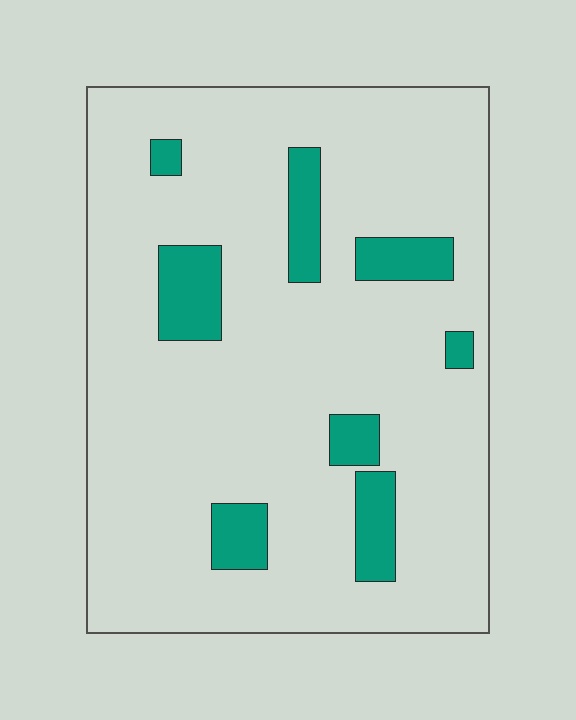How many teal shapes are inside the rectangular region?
8.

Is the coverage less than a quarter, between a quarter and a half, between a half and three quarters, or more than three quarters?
Less than a quarter.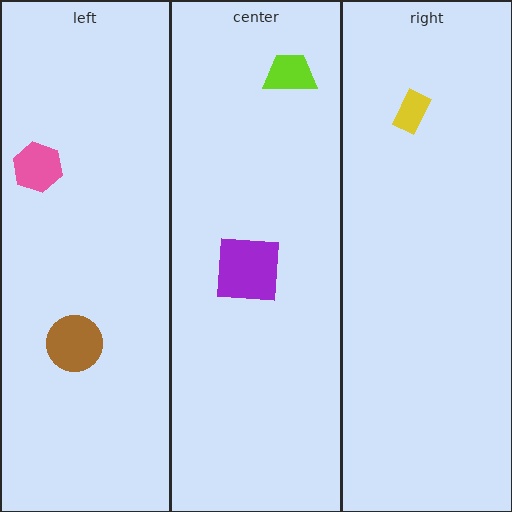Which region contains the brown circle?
The left region.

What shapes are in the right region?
The yellow rectangle.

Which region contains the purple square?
The center region.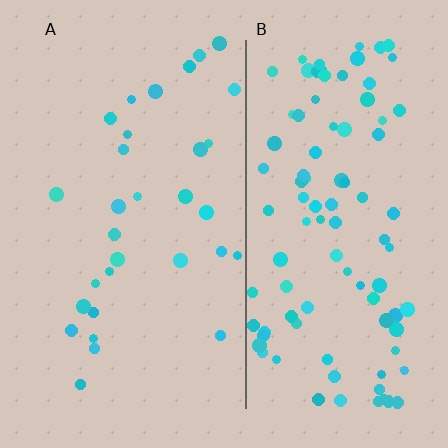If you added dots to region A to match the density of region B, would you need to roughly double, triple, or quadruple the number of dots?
Approximately triple.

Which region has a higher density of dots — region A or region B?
B (the right).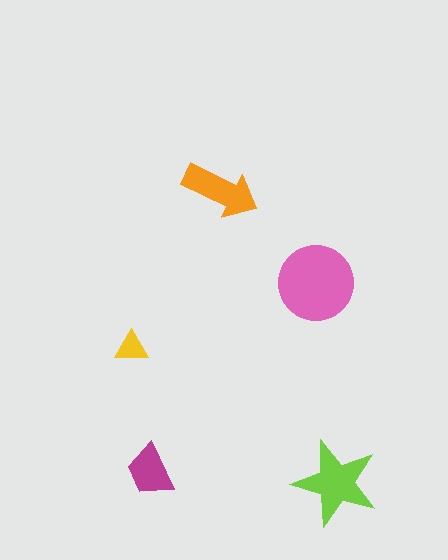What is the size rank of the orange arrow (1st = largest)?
3rd.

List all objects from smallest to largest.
The yellow triangle, the magenta trapezoid, the orange arrow, the lime star, the pink circle.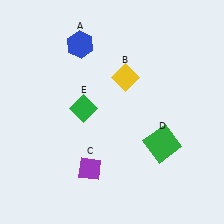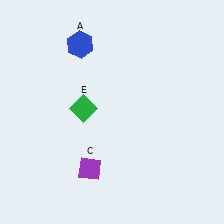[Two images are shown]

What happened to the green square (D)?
The green square (D) was removed in Image 2. It was in the bottom-right area of Image 1.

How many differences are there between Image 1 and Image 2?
There are 2 differences between the two images.